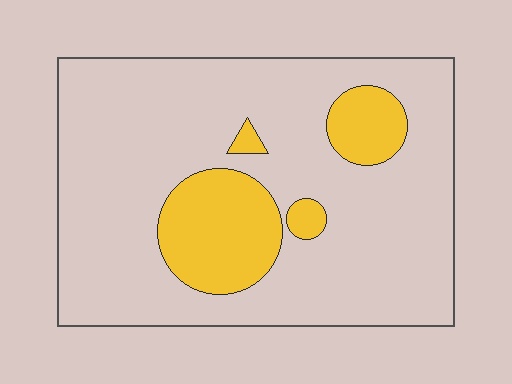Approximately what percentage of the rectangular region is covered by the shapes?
Approximately 20%.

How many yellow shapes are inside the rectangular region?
4.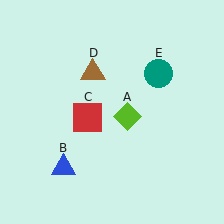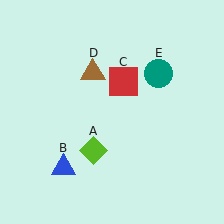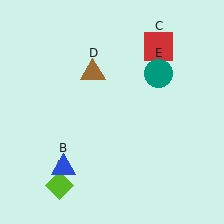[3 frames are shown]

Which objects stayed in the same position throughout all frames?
Blue triangle (object B) and brown triangle (object D) and teal circle (object E) remained stationary.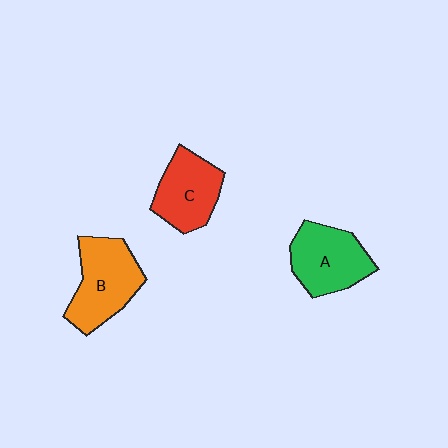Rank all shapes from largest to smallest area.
From largest to smallest: B (orange), A (green), C (red).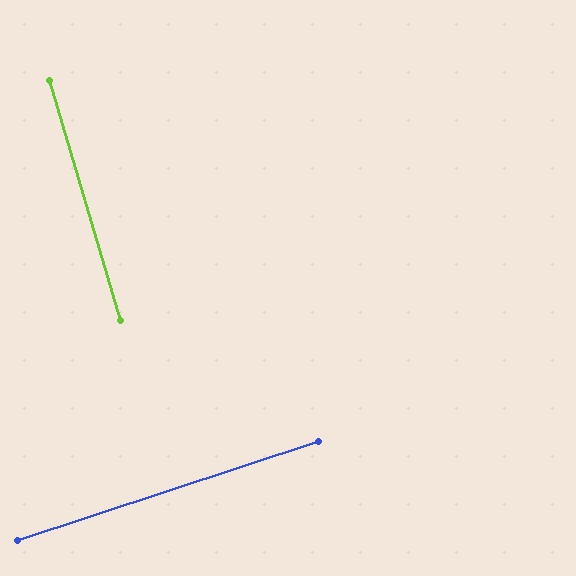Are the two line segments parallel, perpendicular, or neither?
Perpendicular — they meet at approximately 88°.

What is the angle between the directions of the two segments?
Approximately 88 degrees.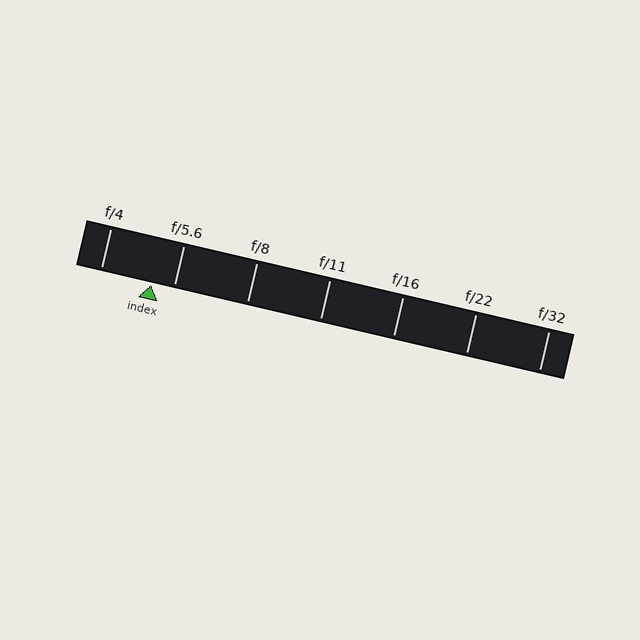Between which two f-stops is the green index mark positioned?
The index mark is between f/4 and f/5.6.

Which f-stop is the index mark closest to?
The index mark is closest to f/5.6.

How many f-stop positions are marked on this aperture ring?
There are 7 f-stop positions marked.